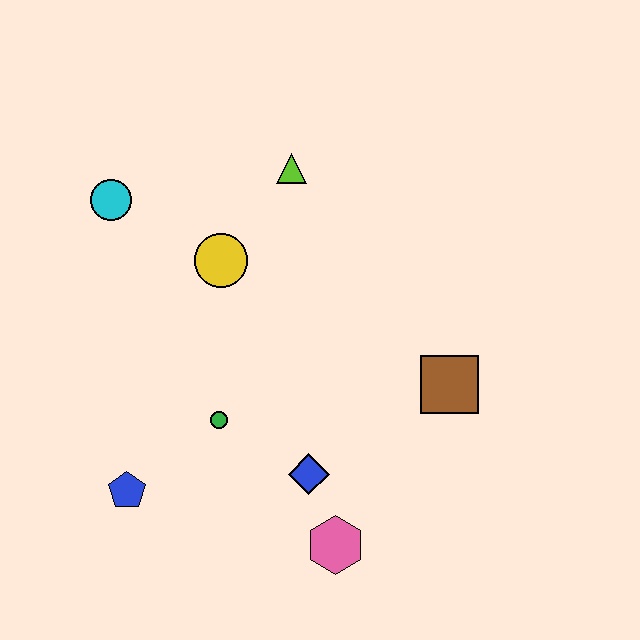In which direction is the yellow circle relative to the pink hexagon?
The yellow circle is above the pink hexagon.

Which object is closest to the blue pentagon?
The green circle is closest to the blue pentagon.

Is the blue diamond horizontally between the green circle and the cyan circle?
No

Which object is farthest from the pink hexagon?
The cyan circle is farthest from the pink hexagon.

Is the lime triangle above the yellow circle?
Yes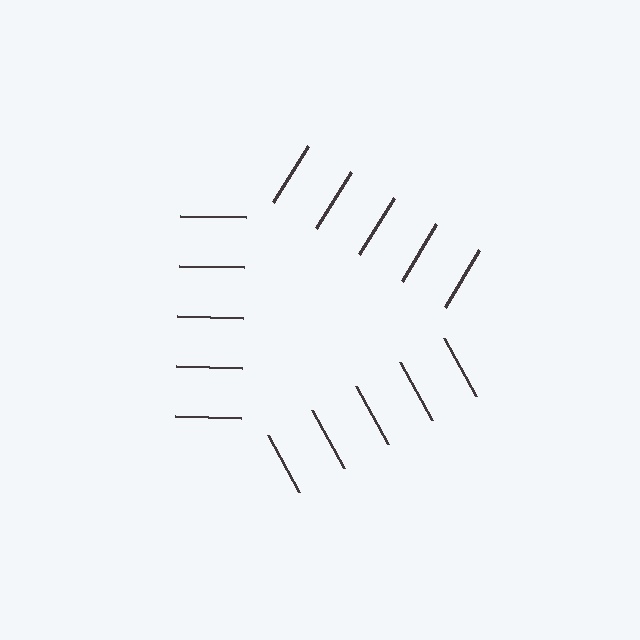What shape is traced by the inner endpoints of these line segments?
An illusory triangle — the line segments terminate on its edges but no continuous stroke is drawn.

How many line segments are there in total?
15 — 5 along each of the 3 edges.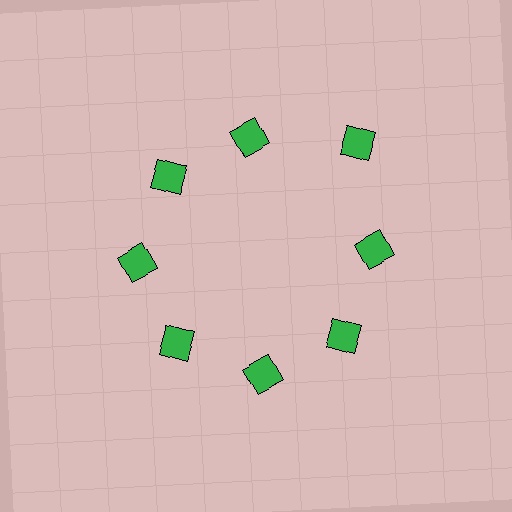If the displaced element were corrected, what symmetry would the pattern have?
It would have 8-fold rotational symmetry — the pattern would map onto itself every 45 degrees.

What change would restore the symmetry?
The symmetry would be restored by moving it inward, back onto the ring so that all 8 squares sit at equal angles and equal distance from the center.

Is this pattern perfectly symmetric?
No. The 8 green squares are arranged in a ring, but one element near the 2 o'clock position is pushed outward from the center, breaking the 8-fold rotational symmetry.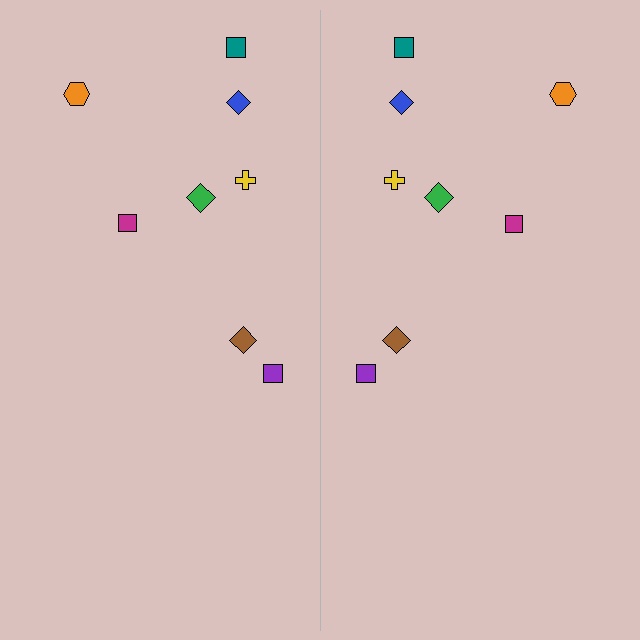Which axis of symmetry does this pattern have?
The pattern has a vertical axis of symmetry running through the center of the image.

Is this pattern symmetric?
Yes, this pattern has bilateral (reflection) symmetry.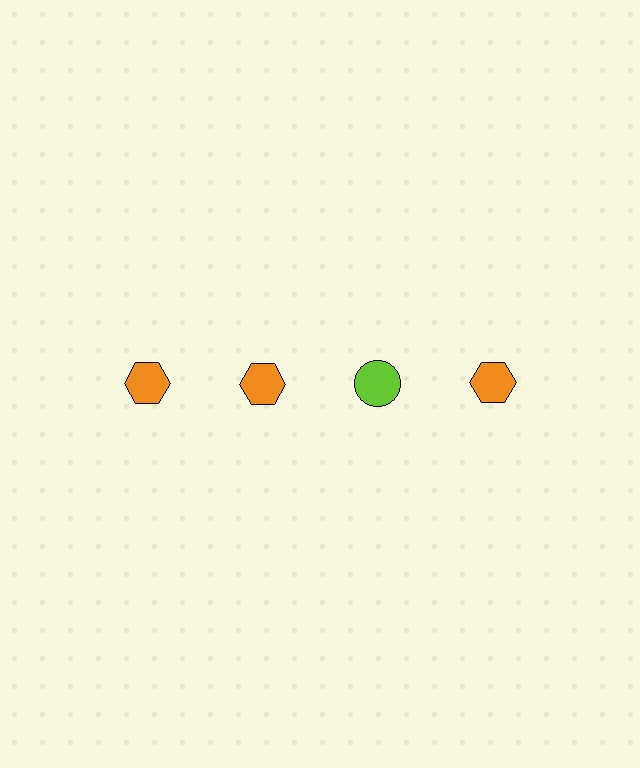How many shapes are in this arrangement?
There are 4 shapes arranged in a grid pattern.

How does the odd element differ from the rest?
It differs in both color (lime instead of orange) and shape (circle instead of hexagon).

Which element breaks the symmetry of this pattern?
The lime circle in the top row, center column breaks the symmetry. All other shapes are orange hexagons.